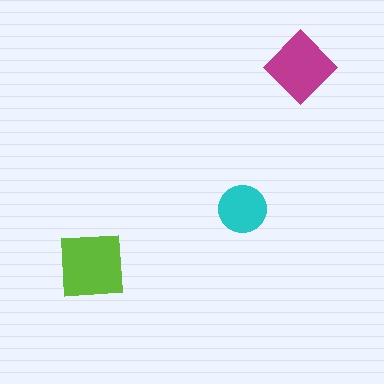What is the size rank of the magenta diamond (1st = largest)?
2nd.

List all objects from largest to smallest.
The lime square, the magenta diamond, the cyan circle.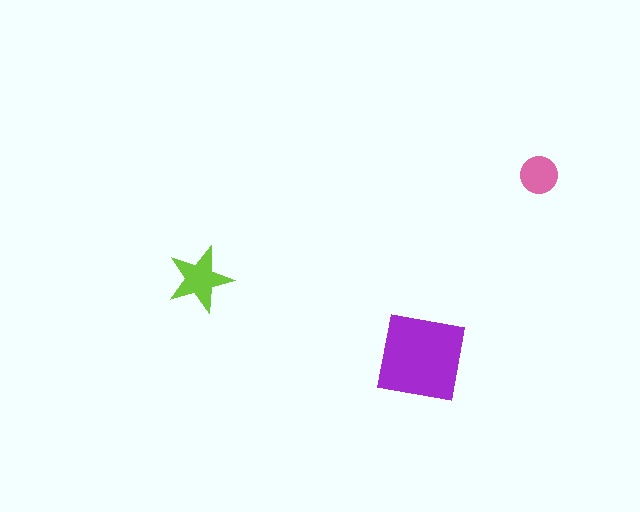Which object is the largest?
The purple square.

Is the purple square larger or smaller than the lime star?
Larger.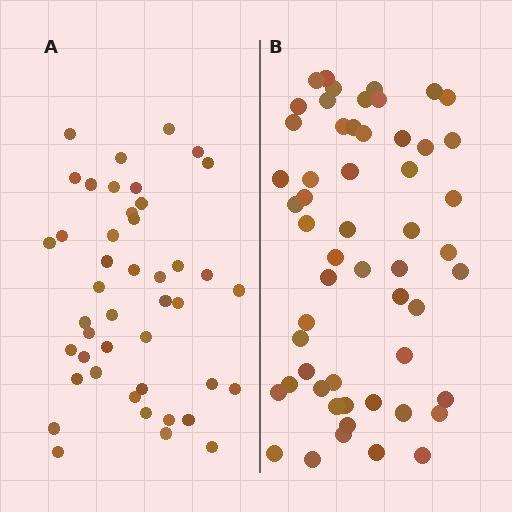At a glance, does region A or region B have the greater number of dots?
Region B (the right region) has more dots.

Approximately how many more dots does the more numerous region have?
Region B has roughly 12 or so more dots than region A.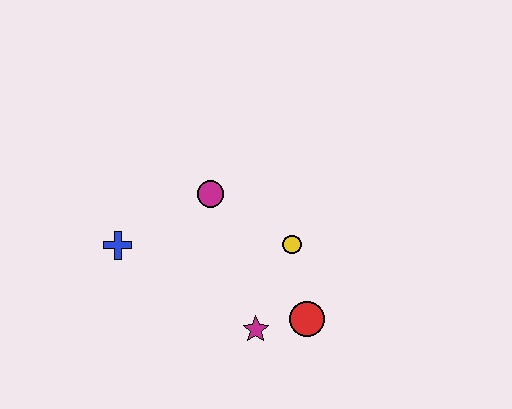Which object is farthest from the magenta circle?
The red circle is farthest from the magenta circle.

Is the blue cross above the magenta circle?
No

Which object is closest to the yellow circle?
The red circle is closest to the yellow circle.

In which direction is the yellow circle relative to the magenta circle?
The yellow circle is to the right of the magenta circle.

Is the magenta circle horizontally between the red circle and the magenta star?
No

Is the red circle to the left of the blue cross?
No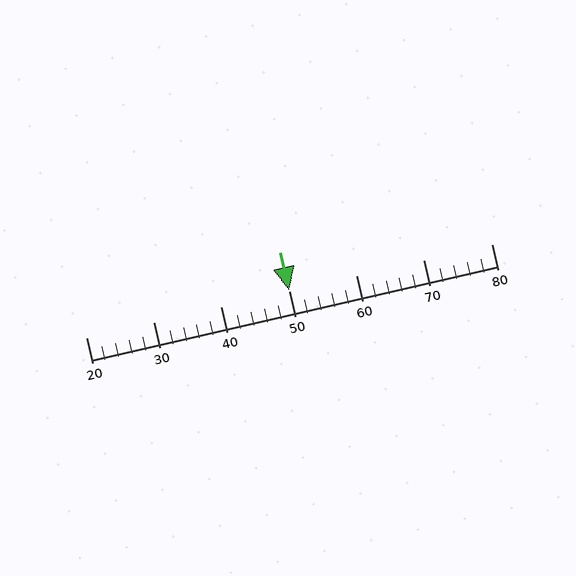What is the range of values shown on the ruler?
The ruler shows values from 20 to 80.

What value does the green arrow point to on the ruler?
The green arrow points to approximately 50.